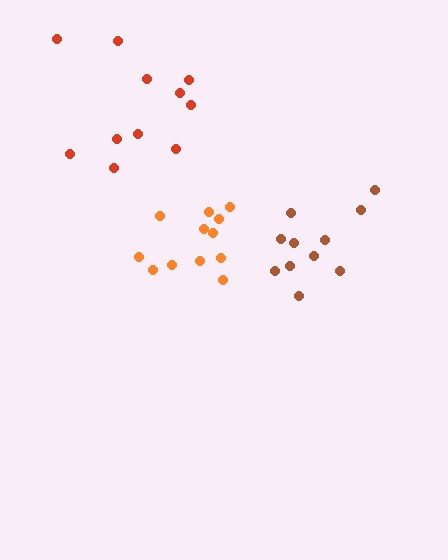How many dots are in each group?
Group 1: 11 dots, Group 2: 12 dots, Group 3: 11 dots (34 total).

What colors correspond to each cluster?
The clusters are colored: brown, orange, red.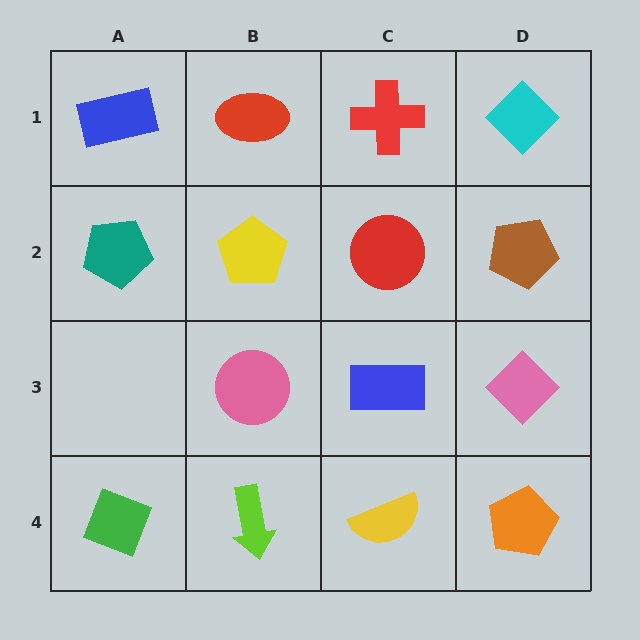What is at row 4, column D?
An orange pentagon.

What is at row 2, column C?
A red circle.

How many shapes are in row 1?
4 shapes.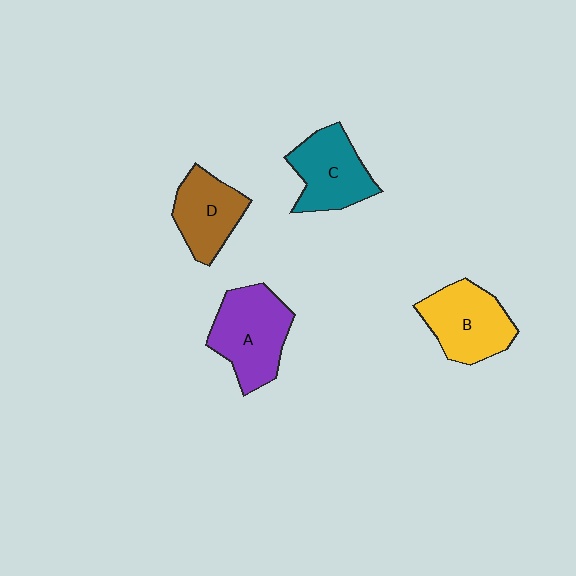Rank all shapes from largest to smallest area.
From largest to smallest: A (purple), B (yellow), C (teal), D (brown).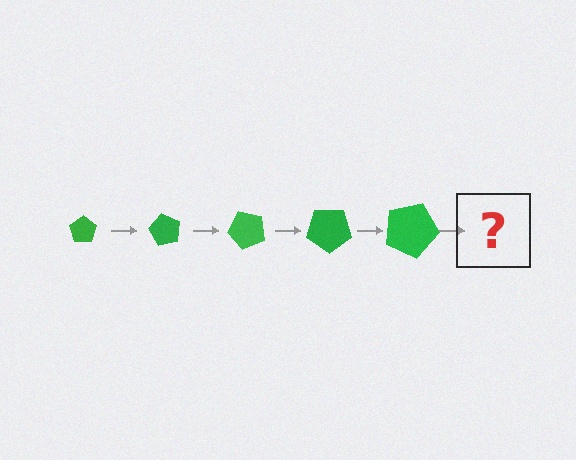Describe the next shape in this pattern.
It should be a pentagon, larger than the previous one and rotated 300 degrees from the start.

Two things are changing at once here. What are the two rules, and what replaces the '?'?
The two rules are that the pentagon grows larger each step and it rotates 60 degrees each step. The '?' should be a pentagon, larger than the previous one and rotated 300 degrees from the start.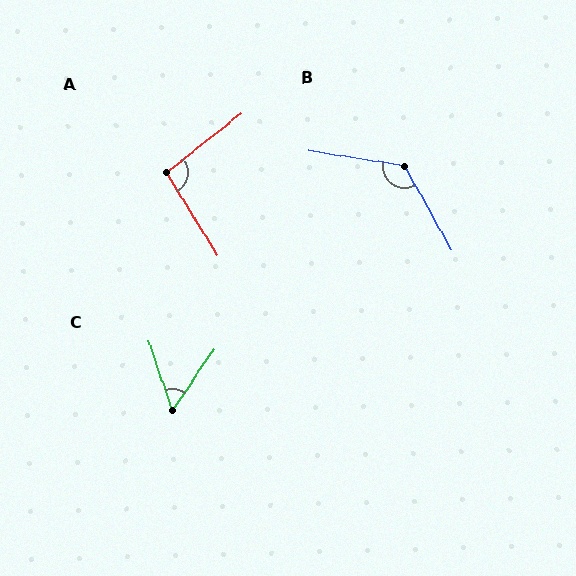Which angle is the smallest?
C, at approximately 53 degrees.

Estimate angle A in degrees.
Approximately 96 degrees.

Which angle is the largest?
B, at approximately 128 degrees.